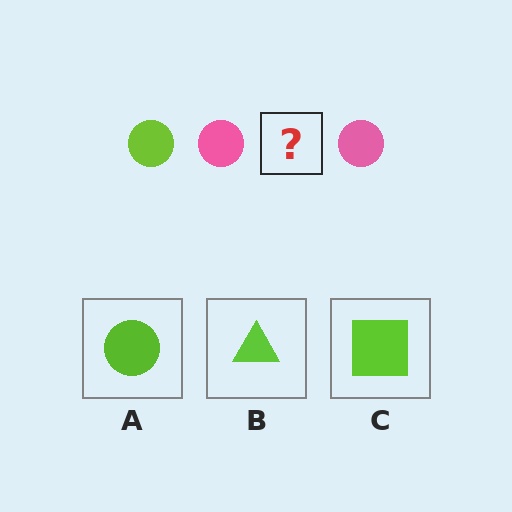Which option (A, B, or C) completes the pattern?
A.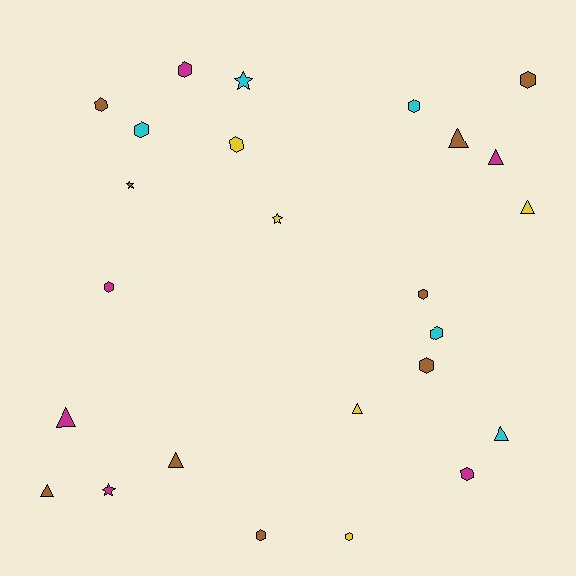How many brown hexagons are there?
There are 5 brown hexagons.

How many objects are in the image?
There are 25 objects.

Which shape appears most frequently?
Hexagon, with 13 objects.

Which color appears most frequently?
Brown, with 9 objects.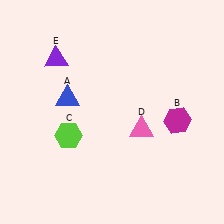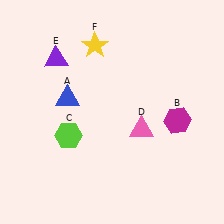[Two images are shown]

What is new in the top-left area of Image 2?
A yellow star (F) was added in the top-left area of Image 2.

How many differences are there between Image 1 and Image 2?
There is 1 difference between the two images.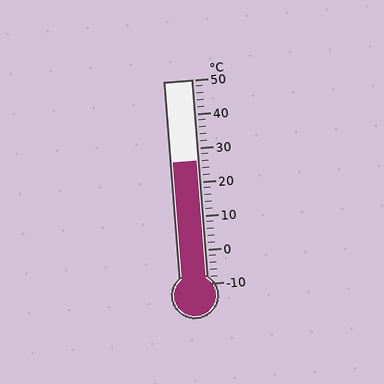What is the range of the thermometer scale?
The thermometer scale ranges from -10°C to 50°C.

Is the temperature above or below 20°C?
The temperature is above 20°C.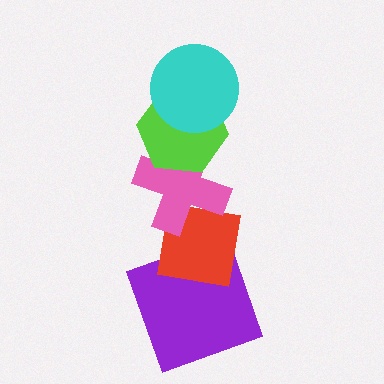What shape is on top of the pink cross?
The lime hexagon is on top of the pink cross.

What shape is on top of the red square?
The pink cross is on top of the red square.